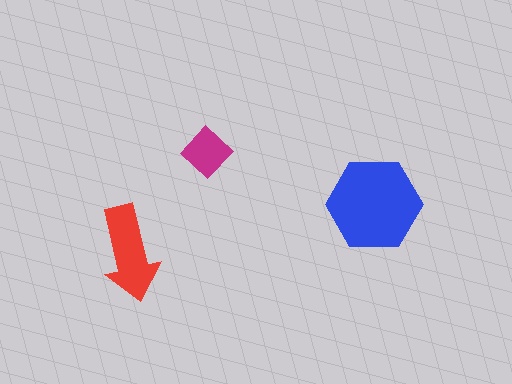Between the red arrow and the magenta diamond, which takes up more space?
The red arrow.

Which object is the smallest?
The magenta diamond.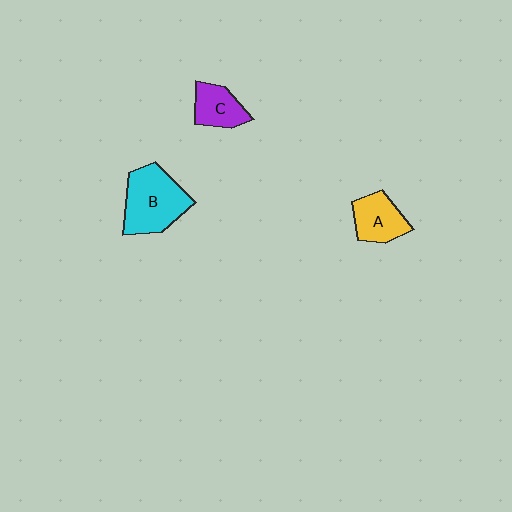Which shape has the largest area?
Shape B (cyan).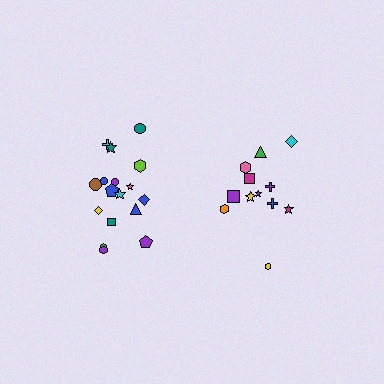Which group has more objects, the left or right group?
The left group.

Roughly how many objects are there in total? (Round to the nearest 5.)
Roughly 30 objects in total.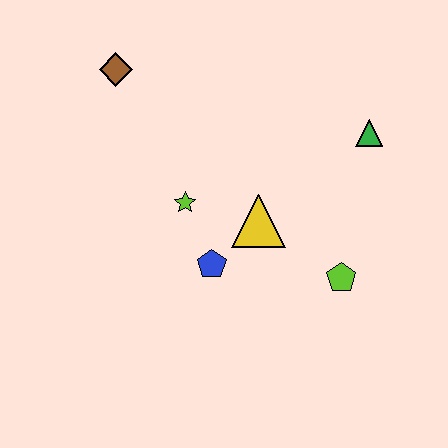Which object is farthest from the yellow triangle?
The brown diamond is farthest from the yellow triangle.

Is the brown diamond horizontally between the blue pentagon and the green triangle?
No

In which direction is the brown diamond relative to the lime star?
The brown diamond is above the lime star.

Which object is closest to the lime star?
The blue pentagon is closest to the lime star.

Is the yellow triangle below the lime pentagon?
No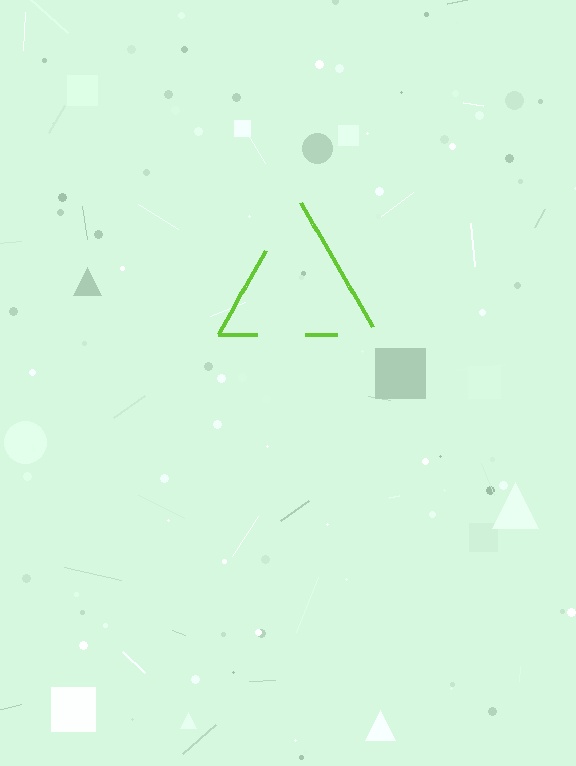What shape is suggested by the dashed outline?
The dashed outline suggests a triangle.